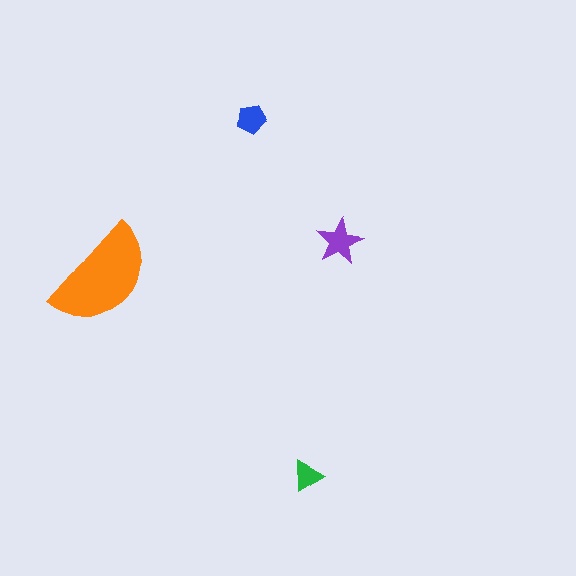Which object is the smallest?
The green triangle.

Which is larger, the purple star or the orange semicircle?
The orange semicircle.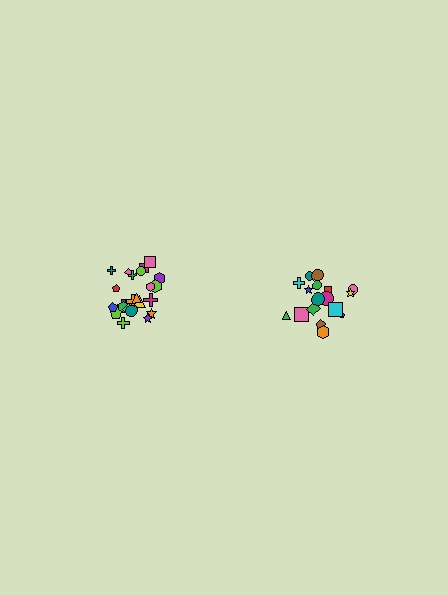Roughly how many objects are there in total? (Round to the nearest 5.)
Roughly 45 objects in total.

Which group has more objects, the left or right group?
The left group.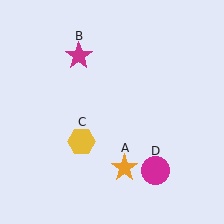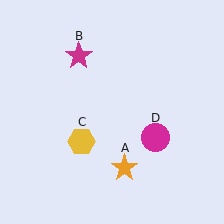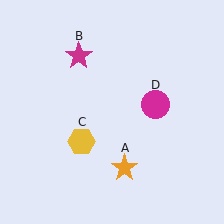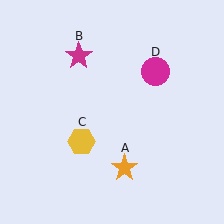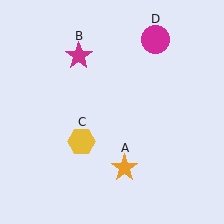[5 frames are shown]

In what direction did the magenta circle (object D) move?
The magenta circle (object D) moved up.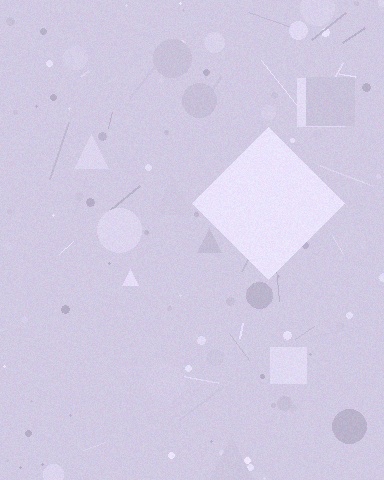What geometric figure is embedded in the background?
A diamond is embedded in the background.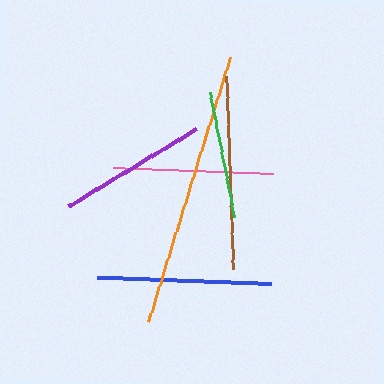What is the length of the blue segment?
The blue segment is approximately 174 pixels long.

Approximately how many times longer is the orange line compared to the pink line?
The orange line is approximately 1.7 times the length of the pink line.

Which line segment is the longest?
The orange line is the longest at approximately 277 pixels.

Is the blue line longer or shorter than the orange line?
The orange line is longer than the blue line.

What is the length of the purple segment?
The purple segment is approximately 149 pixels long.